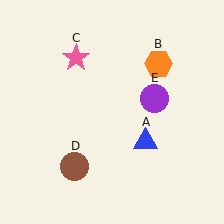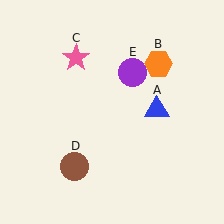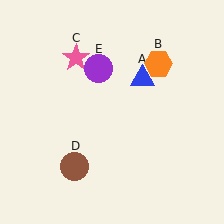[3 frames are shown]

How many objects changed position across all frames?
2 objects changed position: blue triangle (object A), purple circle (object E).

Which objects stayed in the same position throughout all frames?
Orange hexagon (object B) and pink star (object C) and brown circle (object D) remained stationary.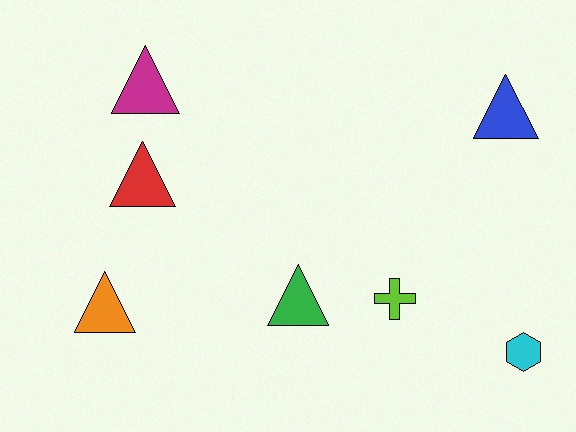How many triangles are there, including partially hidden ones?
There are 5 triangles.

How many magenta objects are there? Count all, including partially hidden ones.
There is 1 magenta object.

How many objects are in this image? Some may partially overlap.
There are 7 objects.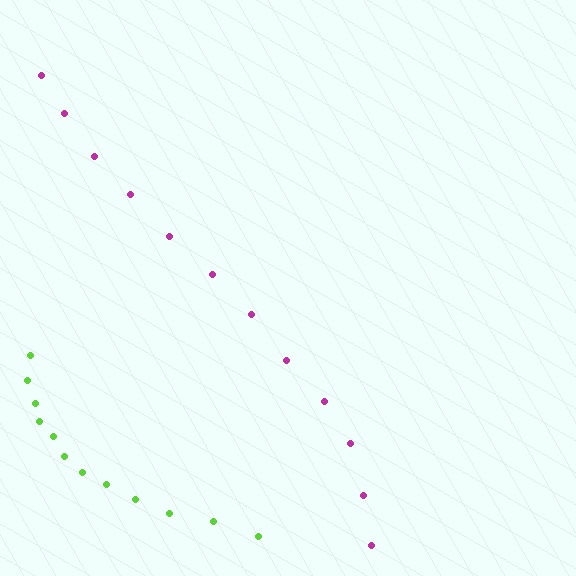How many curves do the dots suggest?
There are 2 distinct paths.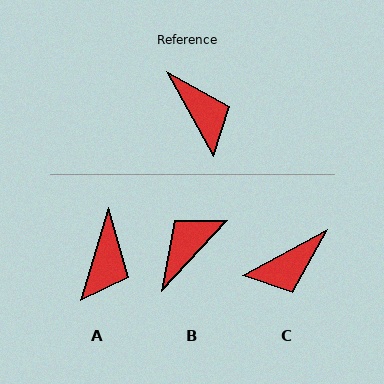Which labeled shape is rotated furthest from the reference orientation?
B, about 108 degrees away.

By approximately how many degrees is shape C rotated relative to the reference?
Approximately 90 degrees clockwise.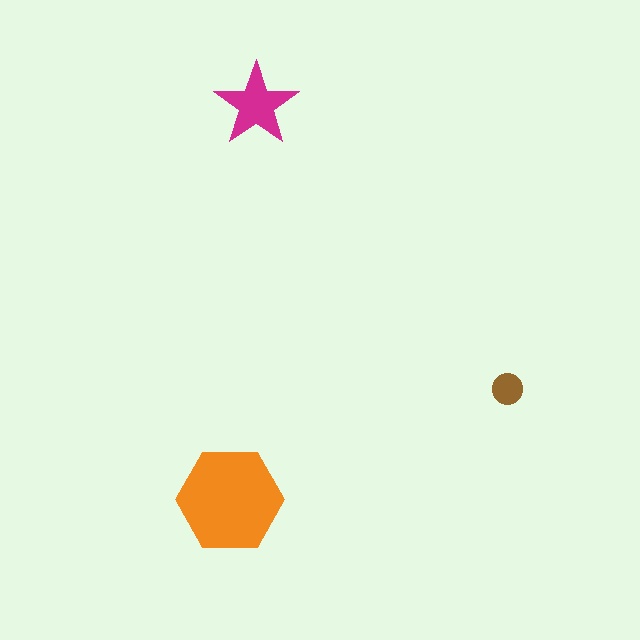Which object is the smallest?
The brown circle.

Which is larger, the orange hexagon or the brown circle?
The orange hexagon.